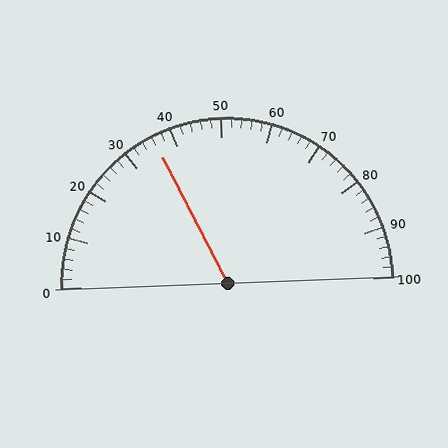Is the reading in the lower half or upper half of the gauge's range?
The reading is in the lower half of the range (0 to 100).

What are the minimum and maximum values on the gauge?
The gauge ranges from 0 to 100.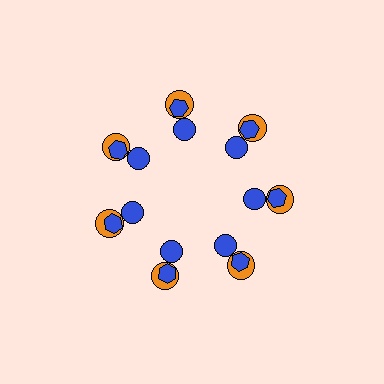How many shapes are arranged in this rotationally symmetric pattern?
There are 21 shapes, arranged in 7 groups of 3.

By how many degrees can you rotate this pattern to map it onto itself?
The pattern maps onto itself every 51 degrees of rotation.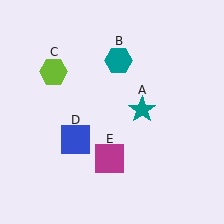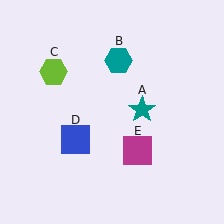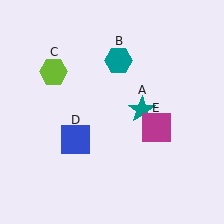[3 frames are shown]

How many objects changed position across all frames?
1 object changed position: magenta square (object E).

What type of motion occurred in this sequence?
The magenta square (object E) rotated counterclockwise around the center of the scene.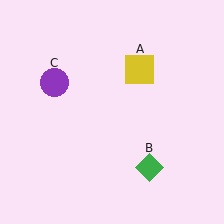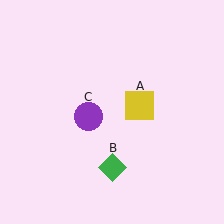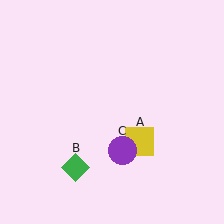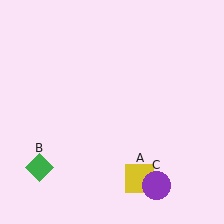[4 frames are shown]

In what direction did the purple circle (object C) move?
The purple circle (object C) moved down and to the right.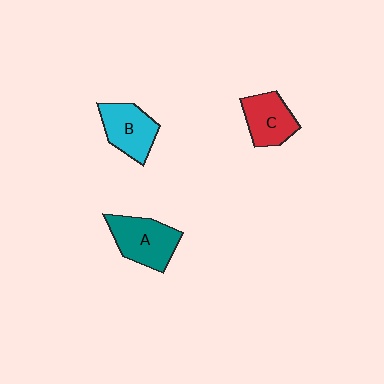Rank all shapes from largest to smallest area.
From largest to smallest: A (teal), B (cyan), C (red).